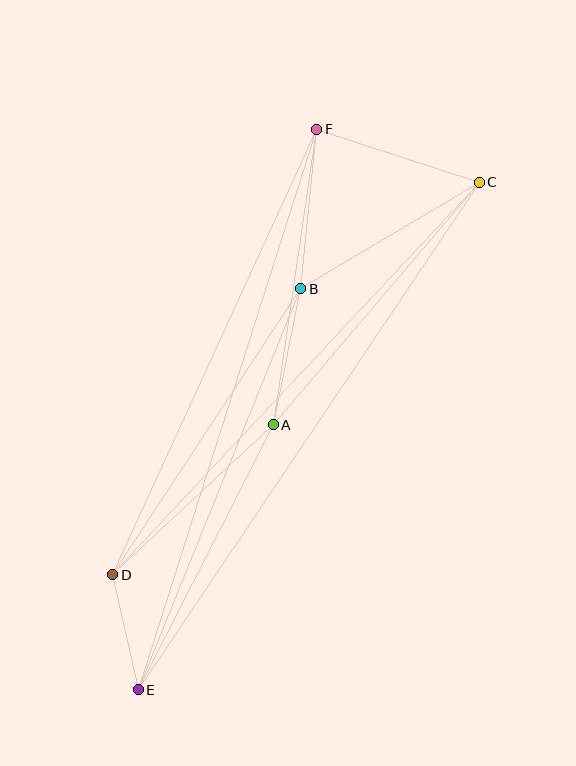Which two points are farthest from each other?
Points C and E are farthest from each other.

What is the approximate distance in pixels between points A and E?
The distance between A and E is approximately 297 pixels.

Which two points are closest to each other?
Points D and E are closest to each other.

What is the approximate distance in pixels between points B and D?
The distance between B and D is approximately 342 pixels.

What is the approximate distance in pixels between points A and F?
The distance between A and F is approximately 299 pixels.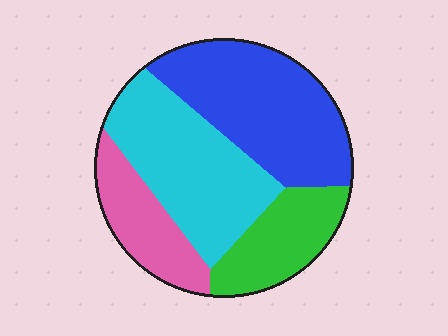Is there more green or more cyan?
Cyan.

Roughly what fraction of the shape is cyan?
Cyan takes up about one third (1/3) of the shape.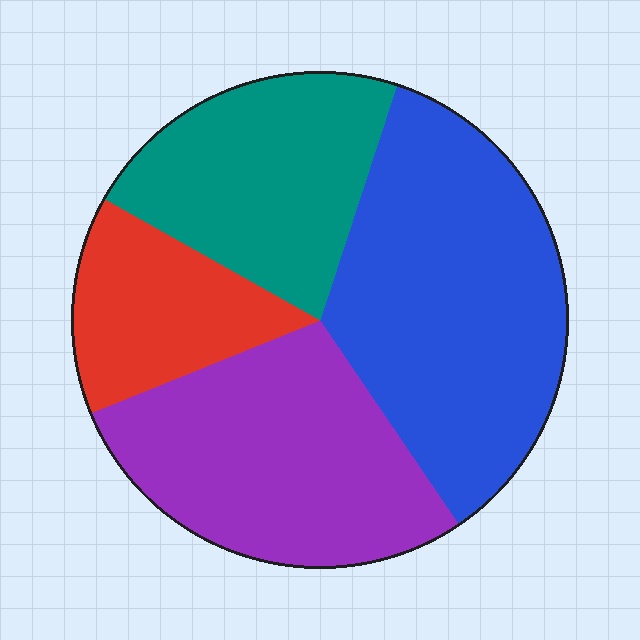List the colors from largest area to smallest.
From largest to smallest: blue, purple, teal, red.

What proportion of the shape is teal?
Teal takes up about one fifth (1/5) of the shape.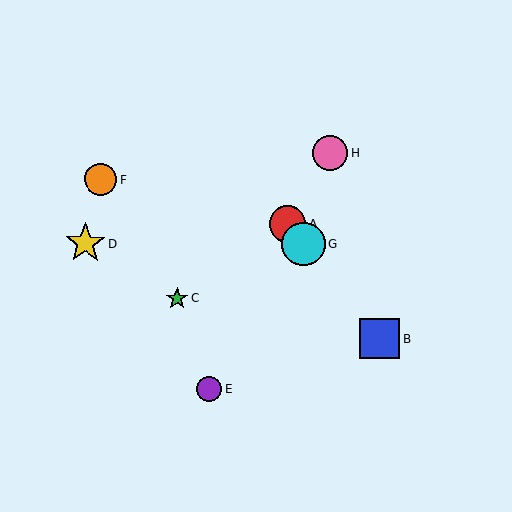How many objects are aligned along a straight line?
3 objects (A, B, G) are aligned along a straight line.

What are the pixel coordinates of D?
Object D is at (85, 243).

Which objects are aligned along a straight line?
Objects A, B, G are aligned along a straight line.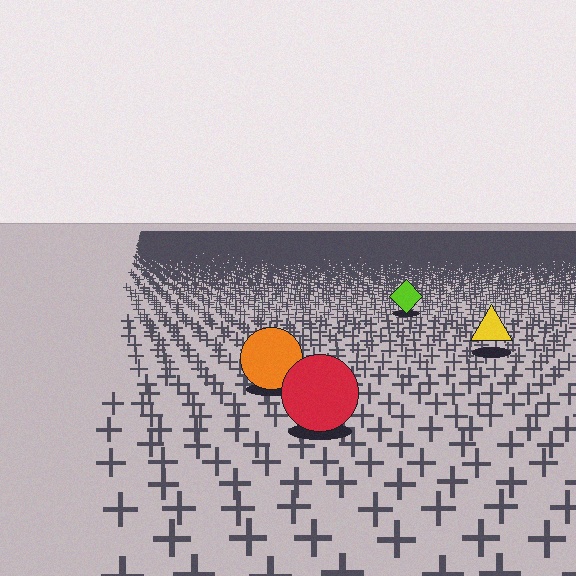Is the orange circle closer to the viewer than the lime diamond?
Yes. The orange circle is closer — you can tell from the texture gradient: the ground texture is coarser near it.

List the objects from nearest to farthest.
From nearest to farthest: the red circle, the orange circle, the yellow triangle, the lime diamond.